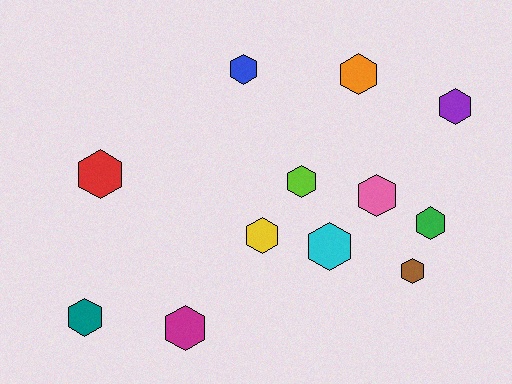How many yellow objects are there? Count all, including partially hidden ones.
There is 1 yellow object.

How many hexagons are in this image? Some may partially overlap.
There are 12 hexagons.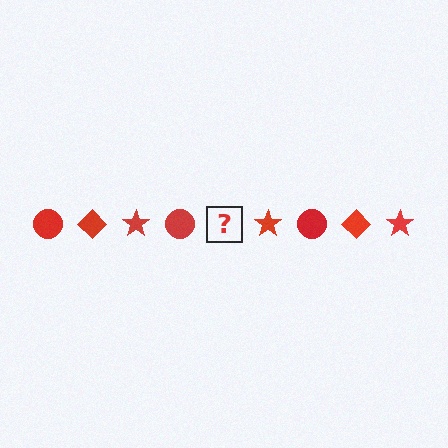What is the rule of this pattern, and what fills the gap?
The rule is that the pattern cycles through circle, diamond, star shapes in red. The gap should be filled with a red diamond.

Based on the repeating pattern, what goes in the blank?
The blank should be a red diamond.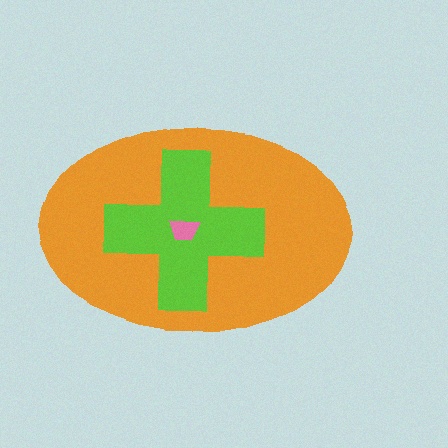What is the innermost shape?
The pink trapezoid.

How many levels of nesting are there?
3.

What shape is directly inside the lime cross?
The pink trapezoid.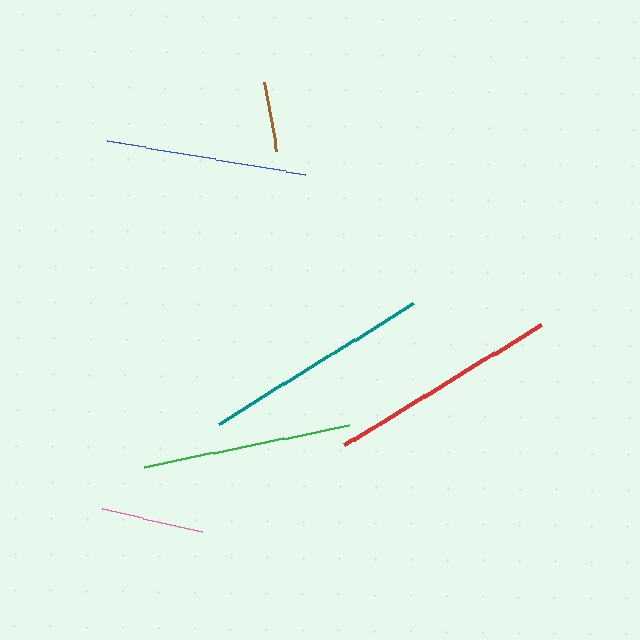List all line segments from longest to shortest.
From longest to shortest: red, teal, green, blue, pink, brown.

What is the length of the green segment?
The green segment is approximately 209 pixels long.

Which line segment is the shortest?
The brown line is the shortest at approximately 70 pixels.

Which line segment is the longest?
The red line is the longest at approximately 230 pixels.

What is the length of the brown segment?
The brown segment is approximately 70 pixels long.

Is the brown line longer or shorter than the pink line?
The pink line is longer than the brown line.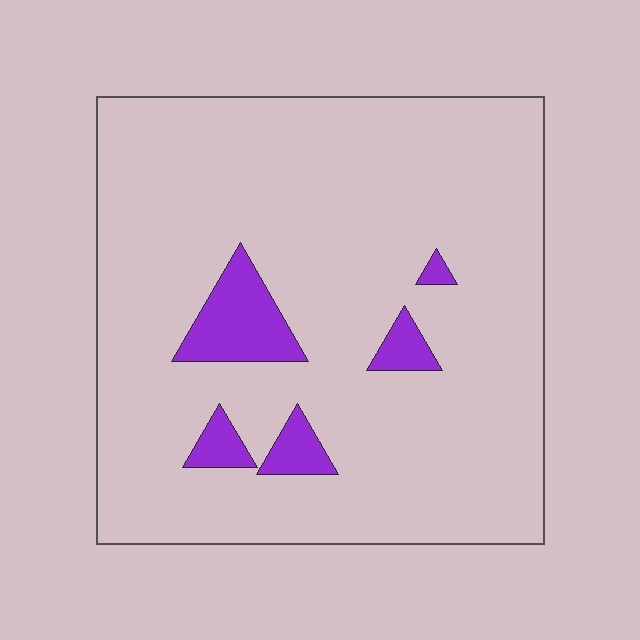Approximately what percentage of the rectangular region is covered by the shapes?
Approximately 10%.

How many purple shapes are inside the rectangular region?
5.